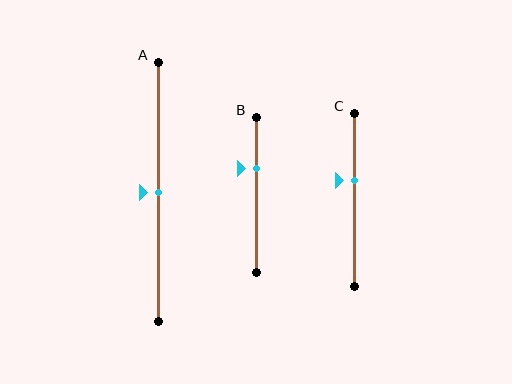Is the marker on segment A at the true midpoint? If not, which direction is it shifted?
Yes, the marker on segment A is at the true midpoint.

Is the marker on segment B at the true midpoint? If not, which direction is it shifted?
No, the marker on segment B is shifted upward by about 17% of the segment length.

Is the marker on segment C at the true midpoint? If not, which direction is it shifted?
No, the marker on segment C is shifted upward by about 12% of the segment length.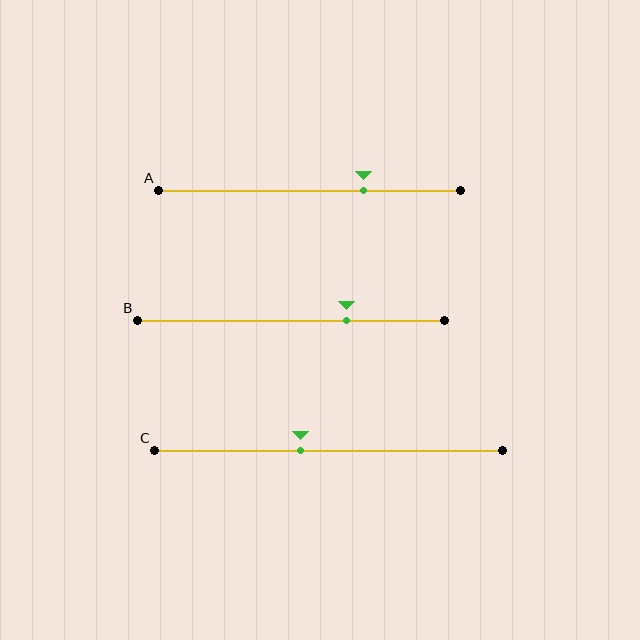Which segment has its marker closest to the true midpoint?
Segment C has its marker closest to the true midpoint.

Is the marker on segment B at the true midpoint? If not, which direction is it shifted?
No, the marker on segment B is shifted to the right by about 18% of the segment length.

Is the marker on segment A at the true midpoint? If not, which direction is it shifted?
No, the marker on segment A is shifted to the right by about 18% of the segment length.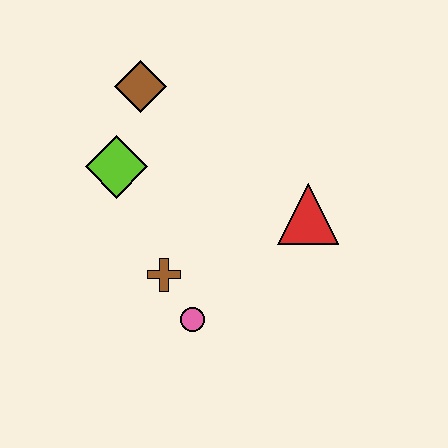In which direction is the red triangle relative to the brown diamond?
The red triangle is to the right of the brown diamond.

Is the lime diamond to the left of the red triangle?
Yes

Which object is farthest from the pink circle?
The brown diamond is farthest from the pink circle.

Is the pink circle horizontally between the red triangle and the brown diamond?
Yes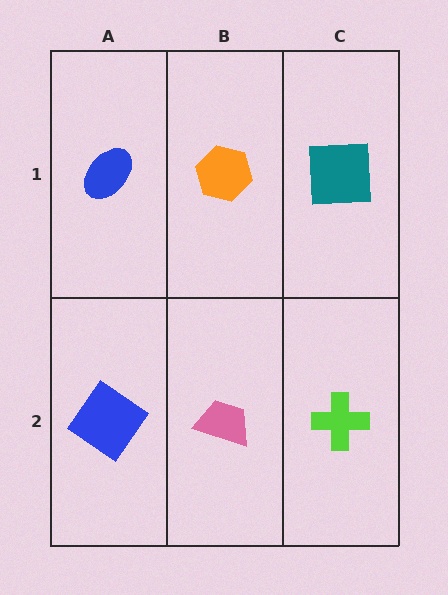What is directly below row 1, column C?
A lime cross.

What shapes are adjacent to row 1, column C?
A lime cross (row 2, column C), an orange hexagon (row 1, column B).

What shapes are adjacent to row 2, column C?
A teal square (row 1, column C), a pink trapezoid (row 2, column B).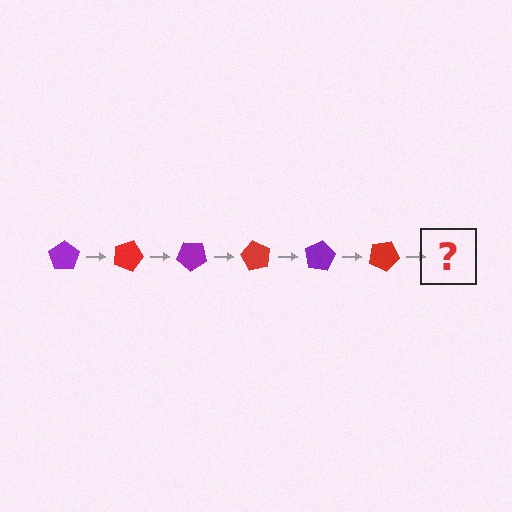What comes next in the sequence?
The next element should be a purple pentagon, rotated 120 degrees from the start.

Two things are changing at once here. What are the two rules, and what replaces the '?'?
The two rules are that it rotates 20 degrees each step and the color cycles through purple and red. The '?' should be a purple pentagon, rotated 120 degrees from the start.